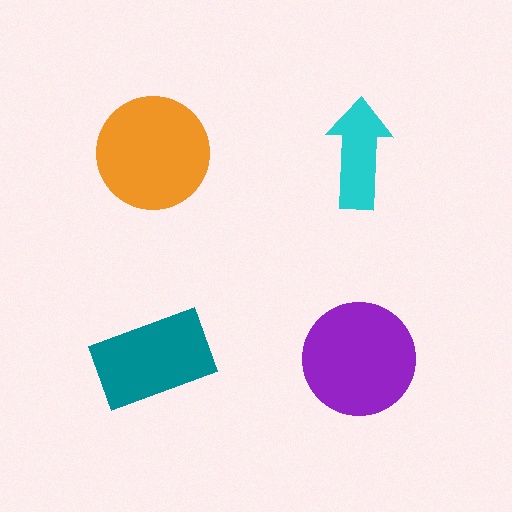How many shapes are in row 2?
2 shapes.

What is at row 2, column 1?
A teal rectangle.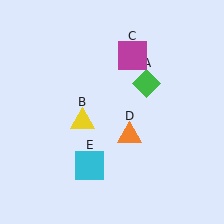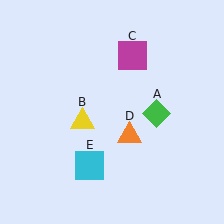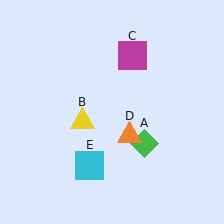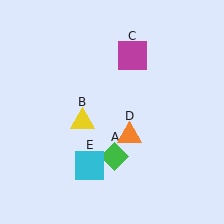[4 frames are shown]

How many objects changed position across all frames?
1 object changed position: green diamond (object A).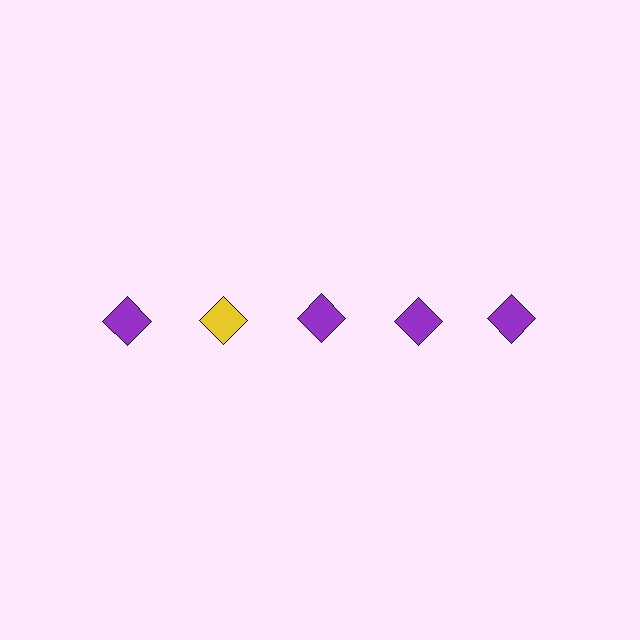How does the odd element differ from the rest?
It has a different color: yellow instead of purple.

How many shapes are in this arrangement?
There are 5 shapes arranged in a grid pattern.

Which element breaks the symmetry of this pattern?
The yellow diamond in the top row, second from left column breaks the symmetry. All other shapes are purple diamonds.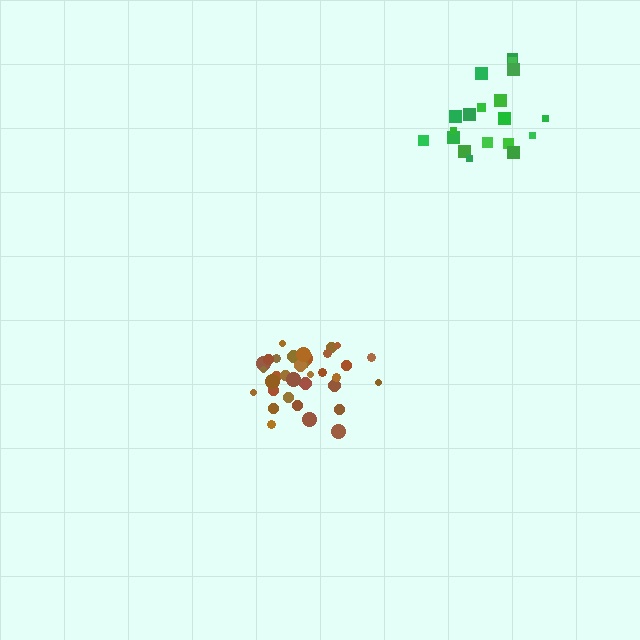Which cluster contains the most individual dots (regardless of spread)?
Brown (34).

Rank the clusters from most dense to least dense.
brown, green.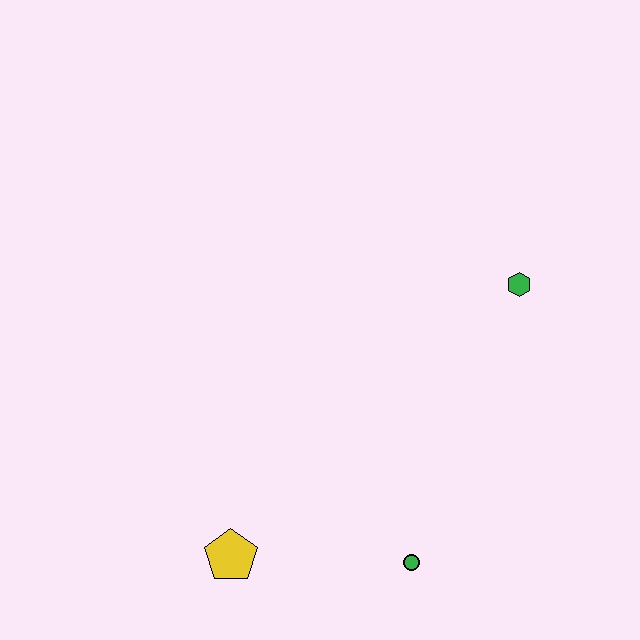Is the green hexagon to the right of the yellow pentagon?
Yes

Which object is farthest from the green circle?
The green hexagon is farthest from the green circle.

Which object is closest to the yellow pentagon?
The green circle is closest to the yellow pentagon.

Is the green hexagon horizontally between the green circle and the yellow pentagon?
No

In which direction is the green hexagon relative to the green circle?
The green hexagon is above the green circle.